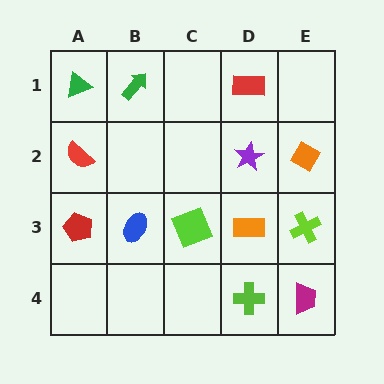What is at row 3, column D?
An orange rectangle.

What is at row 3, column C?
A lime square.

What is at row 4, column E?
A magenta trapezoid.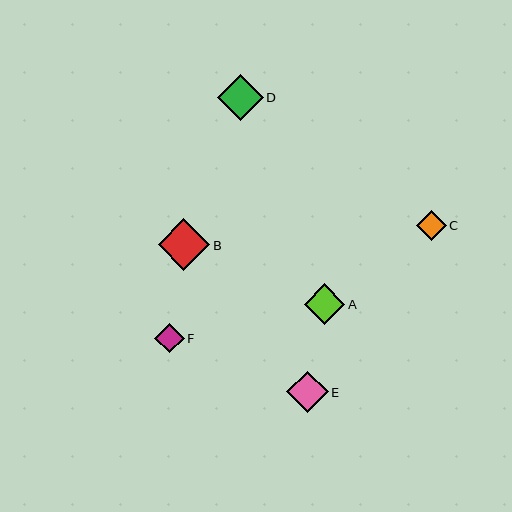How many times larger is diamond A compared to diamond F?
Diamond A is approximately 1.4 times the size of diamond F.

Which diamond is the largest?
Diamond B is the largest with a size of approximately 51 pixels.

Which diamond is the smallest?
Diamond C is the smallest with a size of approximately 30 pixels.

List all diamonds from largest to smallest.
From largest to smallest: B, D, E, A, F, C.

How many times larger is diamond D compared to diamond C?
Diamond D is approximately 1.5 times the size of diamond C.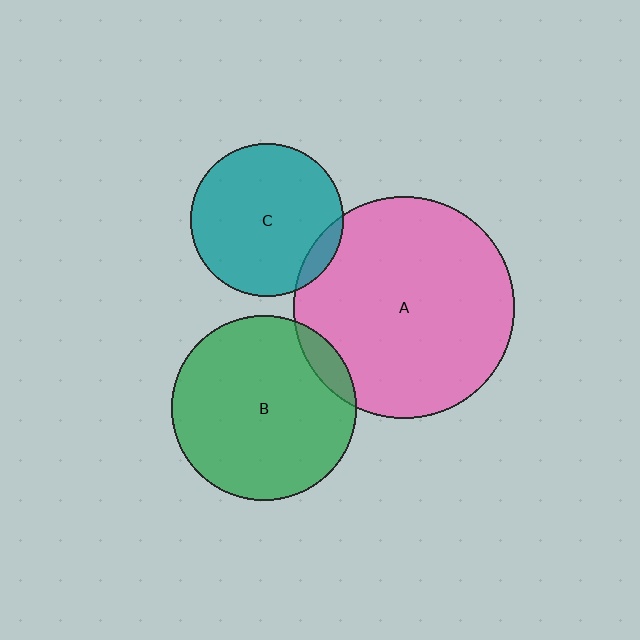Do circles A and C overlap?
Yes.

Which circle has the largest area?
Circle A (pink).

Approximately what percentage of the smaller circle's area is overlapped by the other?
Approximately 10%.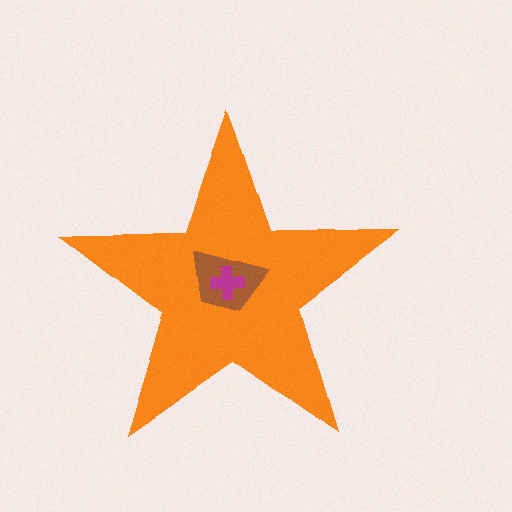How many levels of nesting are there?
3.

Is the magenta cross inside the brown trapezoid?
Yes.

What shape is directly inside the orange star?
The brown trapezoid.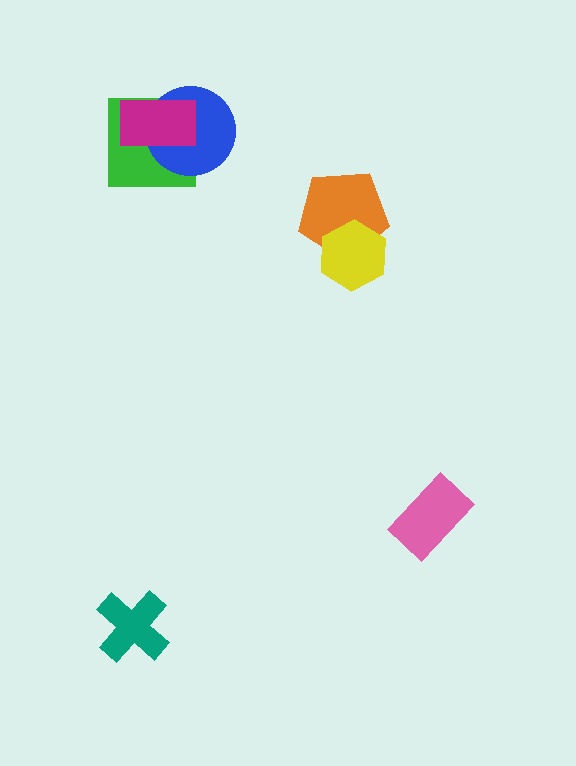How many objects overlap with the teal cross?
0 objects overlap with the teal cross.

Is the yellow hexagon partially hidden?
No, no other shape covers it.